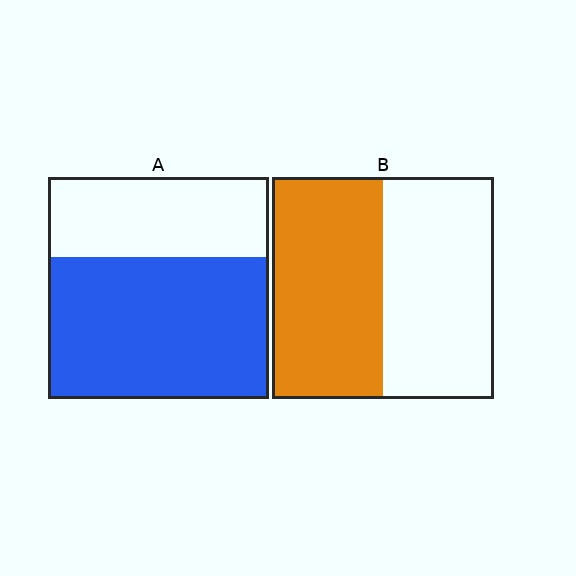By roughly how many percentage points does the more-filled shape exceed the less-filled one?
By roughly 15 percentage points (A over B).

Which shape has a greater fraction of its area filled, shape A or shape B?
Shape A.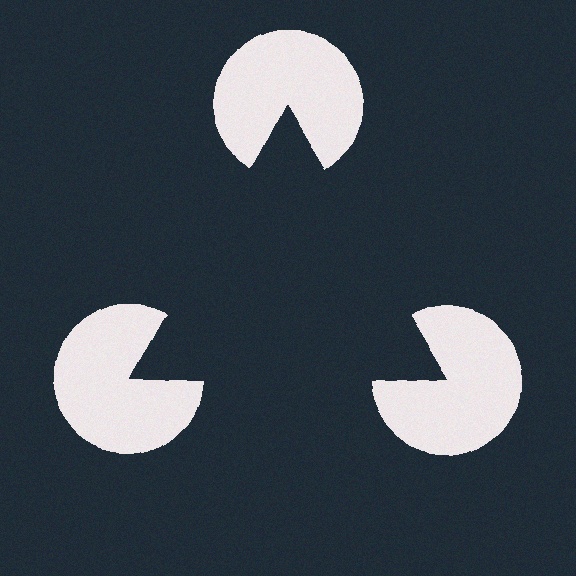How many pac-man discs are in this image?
There are 3 — one at each vertex of the illusory triangle.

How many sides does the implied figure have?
3 sides.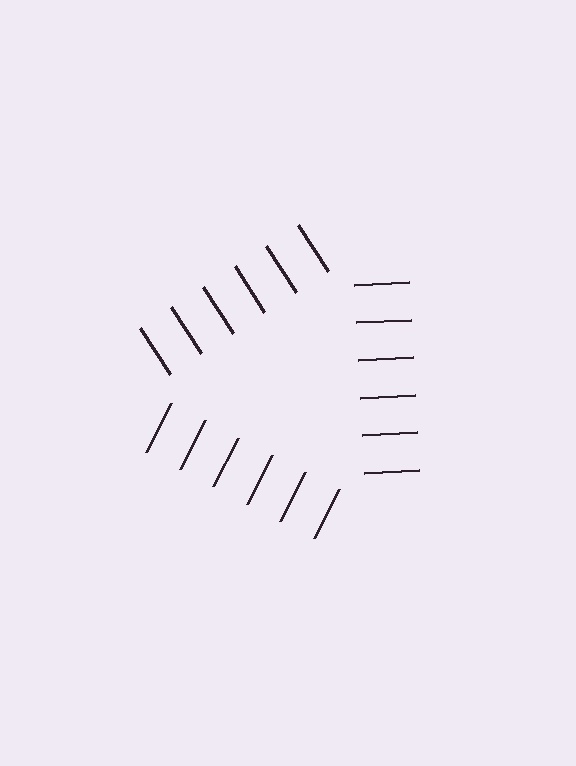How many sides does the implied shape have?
3 sides — the line-ends trace a triangle.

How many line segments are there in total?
18 — 6 along each of the 3 edges.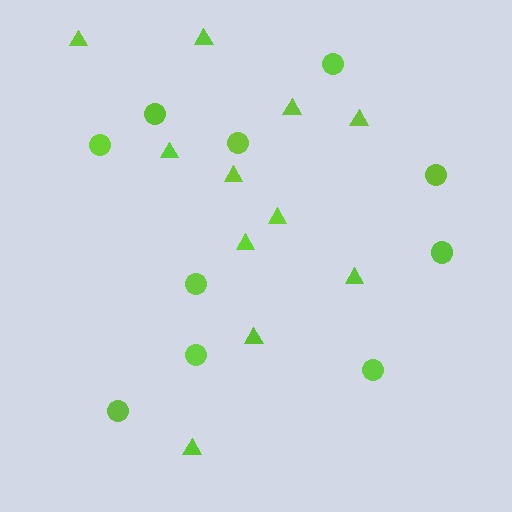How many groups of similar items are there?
There are 2 groups: one group of triangles (11) and one group of circles (10).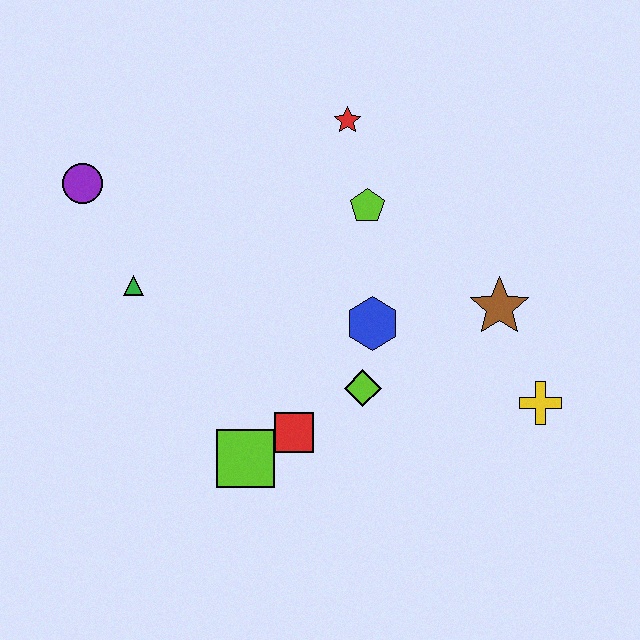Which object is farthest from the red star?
The lime square is farthest from the red star.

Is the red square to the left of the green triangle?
No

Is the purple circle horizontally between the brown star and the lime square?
No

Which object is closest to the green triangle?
The purple circle is closest to the green triangle.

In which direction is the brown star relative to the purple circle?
The brown star is to the right of the purple circle.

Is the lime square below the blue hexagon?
Yes